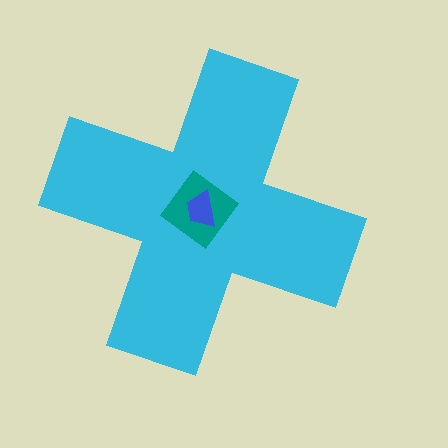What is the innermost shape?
The blue trapezoid.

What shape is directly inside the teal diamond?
The blue trapezoid.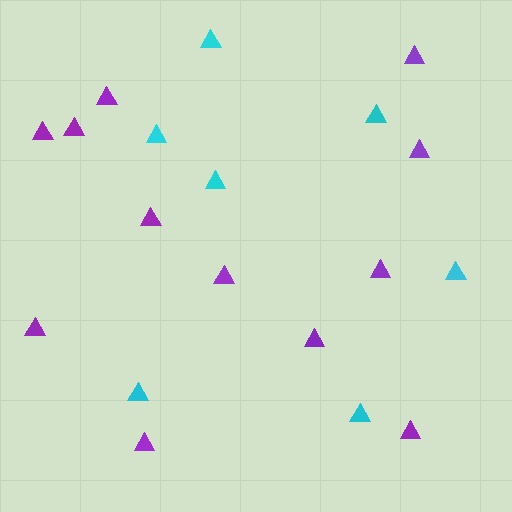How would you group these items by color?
There are 2 groups: one group of purple triangles (12) and one group of cyan triangles (7).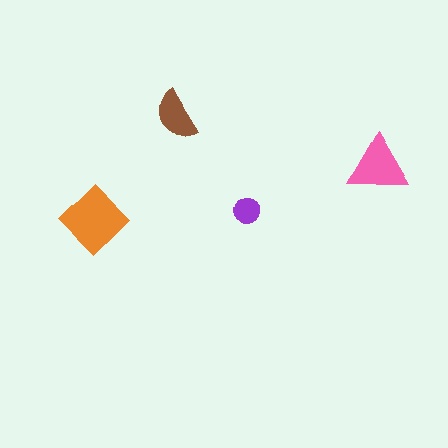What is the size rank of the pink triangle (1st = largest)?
2nd.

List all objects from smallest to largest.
The purple circle, the brown semicircle, the pink triangle, the orange diamond.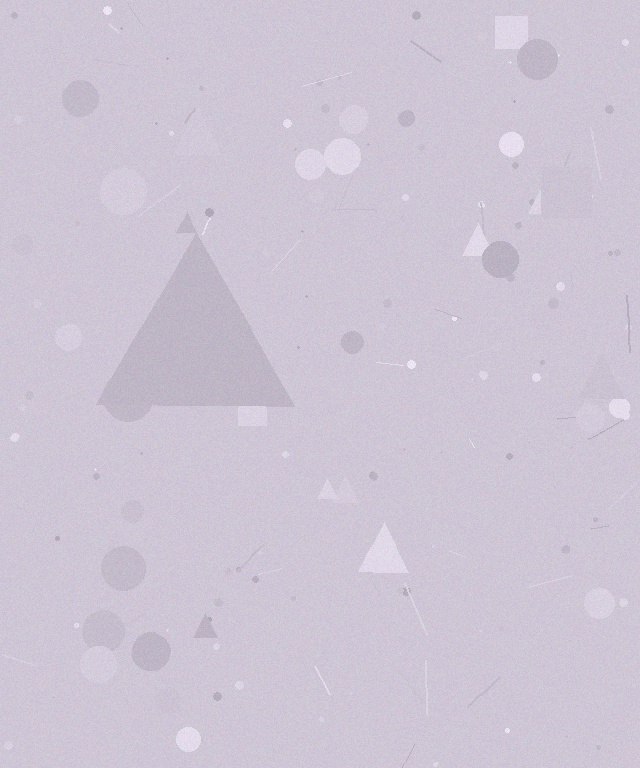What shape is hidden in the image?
A triangle is hidden in the image.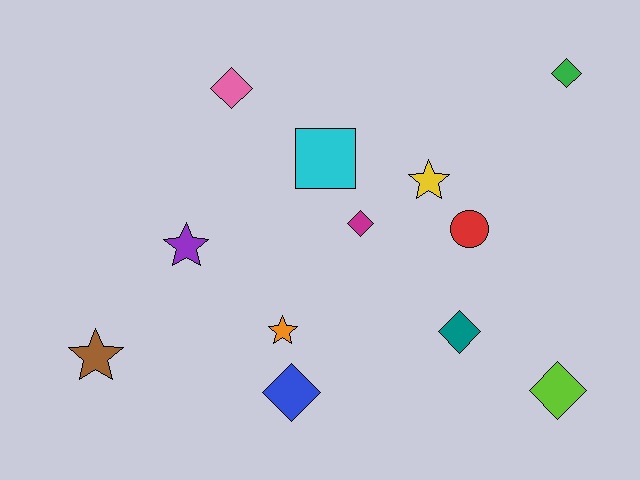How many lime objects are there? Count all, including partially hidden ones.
There is 1 lime object.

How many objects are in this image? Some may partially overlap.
There are 12 objects.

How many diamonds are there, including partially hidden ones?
There are 6 diamonds.